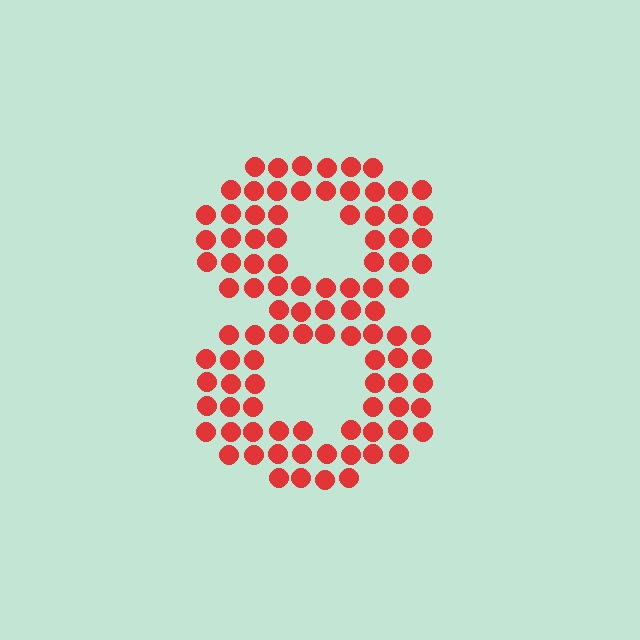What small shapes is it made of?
It is made of small circles.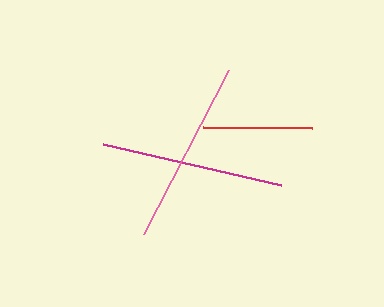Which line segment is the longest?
The pink line is the longest at approximately 185 pixels.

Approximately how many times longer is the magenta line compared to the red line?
The magenta line is approximately 1.7 times the length of the red line.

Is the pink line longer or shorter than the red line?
The pink line is longer than the red line.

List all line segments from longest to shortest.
From longest to shortest: pink, magenta, red.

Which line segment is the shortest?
The red line is the shortest at approximately 109 pixels.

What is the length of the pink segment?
The pink segment is approximately 185 pixels long.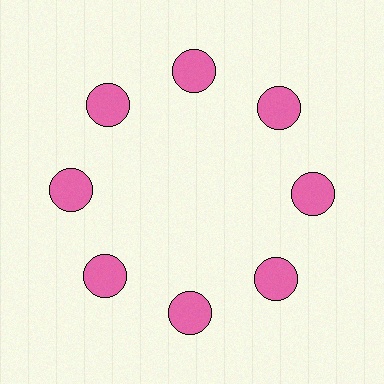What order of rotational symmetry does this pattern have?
This pattern has 8-fold rotational symmetry.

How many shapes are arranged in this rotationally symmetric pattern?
There are 8 shapes, arranged in 8 groups of 1.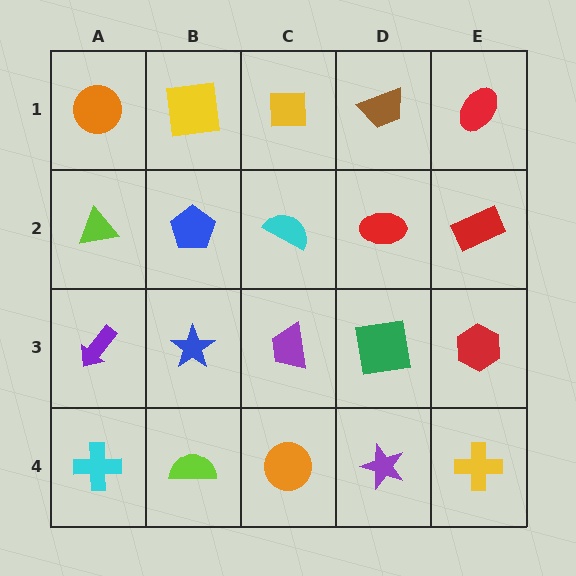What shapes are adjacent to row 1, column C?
A cyan semicircle (row 2, column C), a yellow square (row 1, column B), a brown trapezoid (row 1, column D).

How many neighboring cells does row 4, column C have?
3.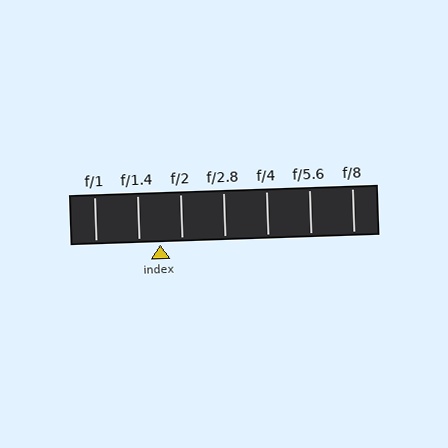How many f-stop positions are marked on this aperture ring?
There are 7 f-stop positions marked.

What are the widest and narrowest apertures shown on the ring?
The widest aperture shown is f/1 and the narrowest is f/8.